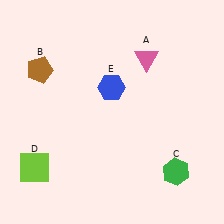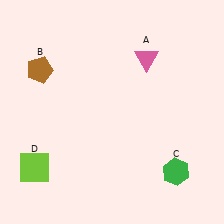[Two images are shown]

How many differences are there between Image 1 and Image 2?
There is 1 difference between the two images.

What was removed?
The blue hexagon (E) was removed in Image 2.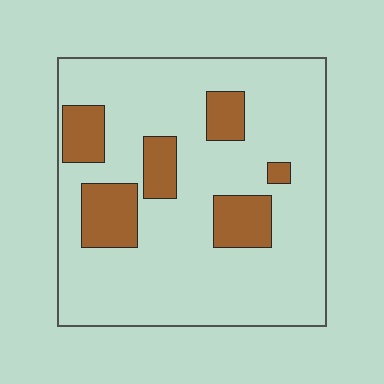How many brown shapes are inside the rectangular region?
6.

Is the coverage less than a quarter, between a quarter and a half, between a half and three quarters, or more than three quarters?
Less than a quarter.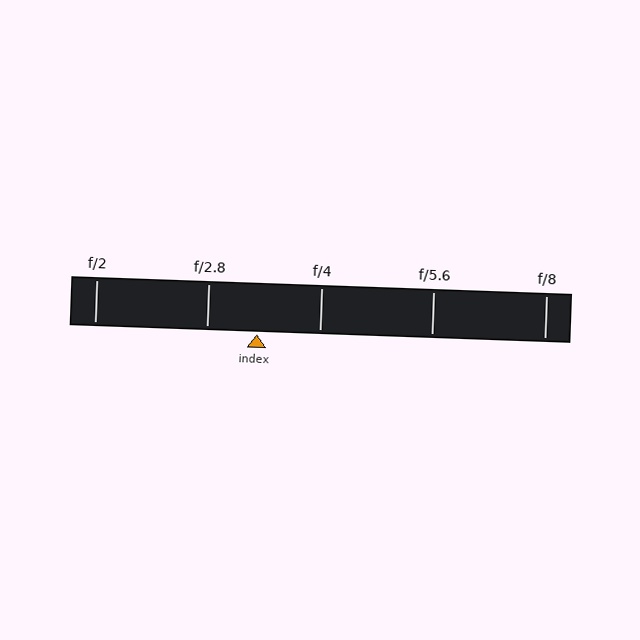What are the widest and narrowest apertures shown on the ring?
The widest aperture shown is f/2 and the narrowest is f/8.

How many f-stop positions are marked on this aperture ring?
There are 5 f-stop positions marked.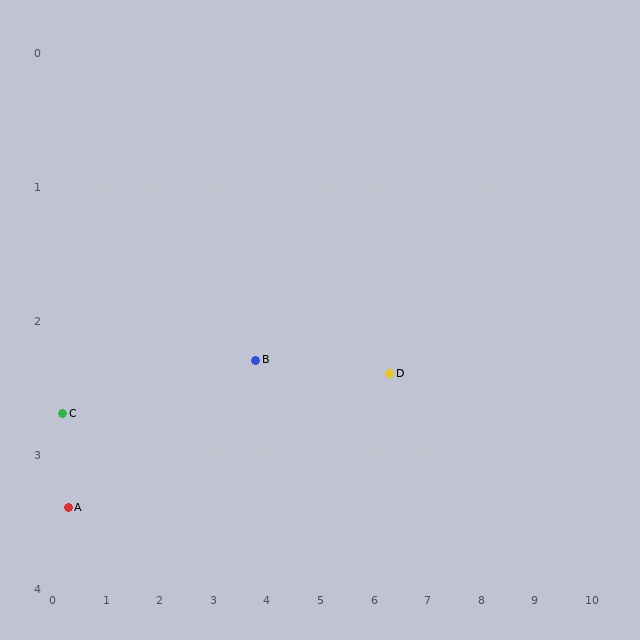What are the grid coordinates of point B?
Point B is at approximately (3.8, 2.3).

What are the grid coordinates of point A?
Point A is at approximately (0.3, 3.4).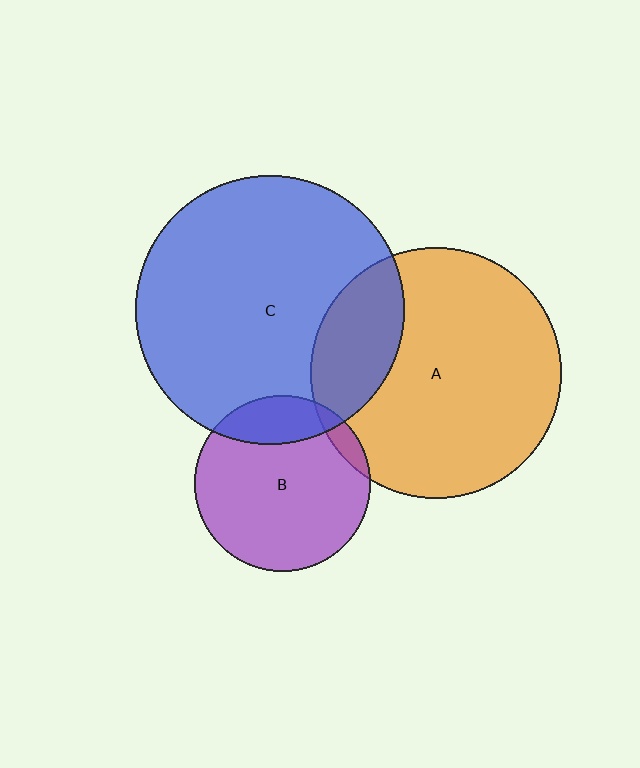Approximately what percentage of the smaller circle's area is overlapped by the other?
Approximately 5%.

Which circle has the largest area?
Circle C (blue).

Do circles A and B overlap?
Yes.